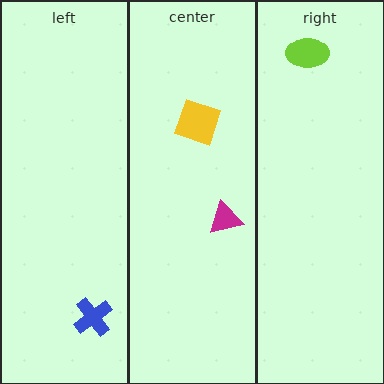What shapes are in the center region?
The magenta triangle, the yellow square.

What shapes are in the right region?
The lime ellipse.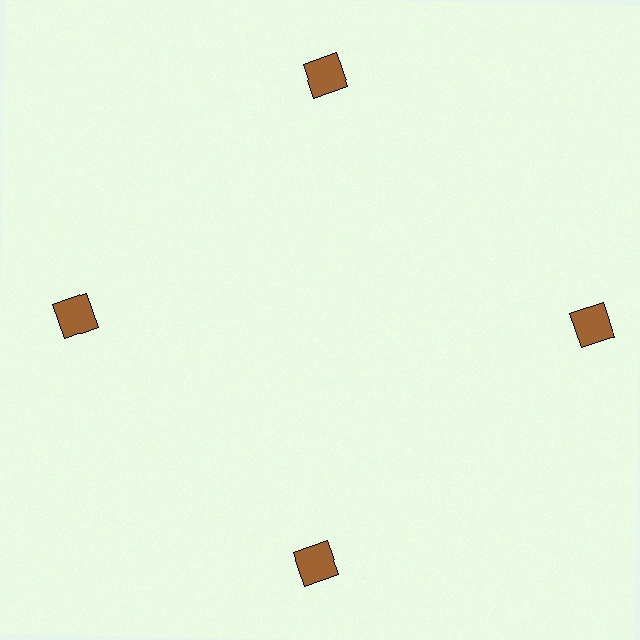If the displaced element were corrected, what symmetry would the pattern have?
It would have 4-fold rotational symmetry — the pattern would map onto itself every 90 degrees.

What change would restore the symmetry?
The symmetry would be restored by moving it inward, back onto the ring so that all 4 squares sit at equal angles and equal distance from the center.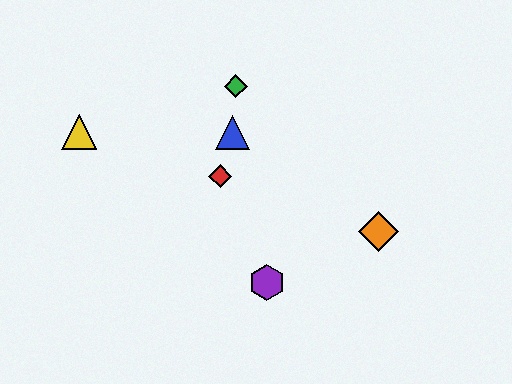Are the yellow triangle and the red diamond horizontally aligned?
No, the yellow triangle is at y≈132 and the red diamond is at y≈176.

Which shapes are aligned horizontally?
The blue triangle, the yellow triangle are aligned horizontally.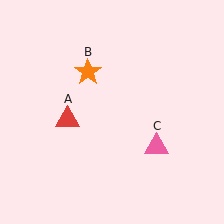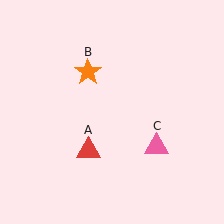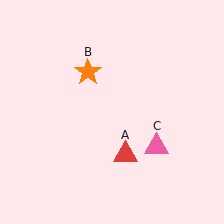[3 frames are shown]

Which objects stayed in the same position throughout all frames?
Orange star (object B) and pink triangle (object C) remained stationary.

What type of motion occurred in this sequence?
The red triangle (object A) rotated counterclockwise around the center of the scene.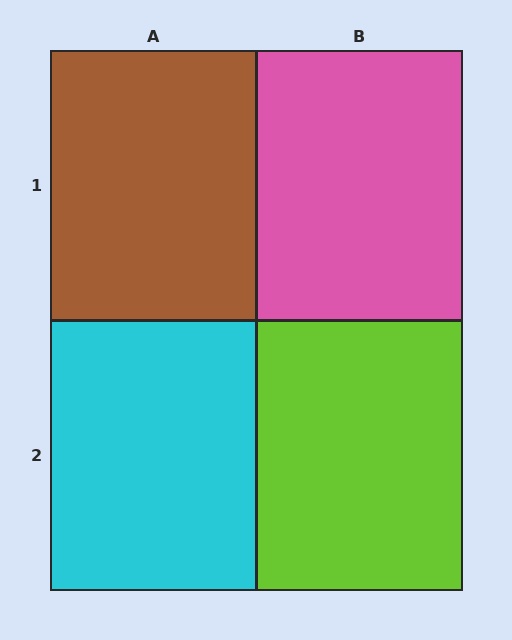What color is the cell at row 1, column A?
Brown.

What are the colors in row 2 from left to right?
Cyan, lime.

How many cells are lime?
1 cell is lime.